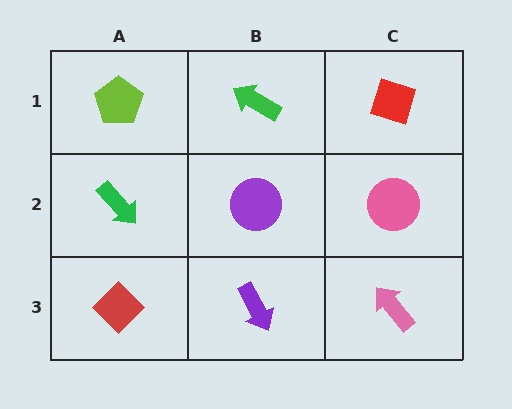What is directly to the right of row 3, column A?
A purple arrow.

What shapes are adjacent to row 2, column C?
A red diamond (row 1, column C), a pink arrow (row 3, column C), a purple circle (row 2, column B).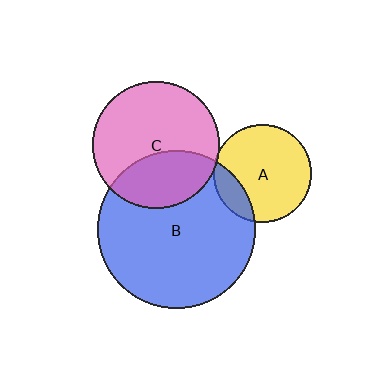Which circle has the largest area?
Circle B (blue).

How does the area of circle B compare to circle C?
Approximately 1.5 times.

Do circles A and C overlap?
Yes.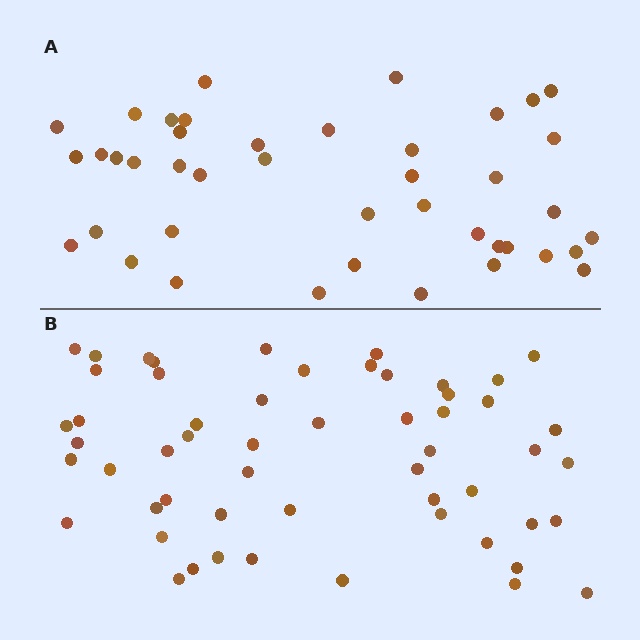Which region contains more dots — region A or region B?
Region B (the bottom region) has more dots.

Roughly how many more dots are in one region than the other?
Region B has approximately 15 more dots than region A.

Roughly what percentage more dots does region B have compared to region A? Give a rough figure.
About 30% more.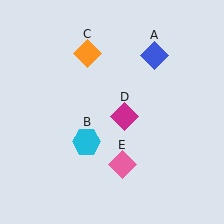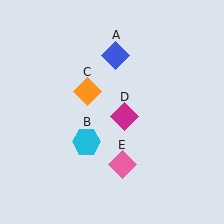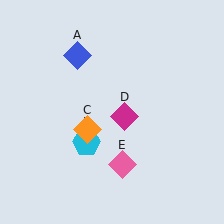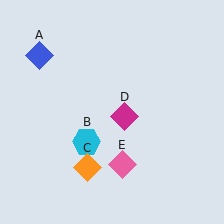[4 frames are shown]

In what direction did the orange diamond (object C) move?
The orange diamond (object C) moved down.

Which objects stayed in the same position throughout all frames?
Cyan hexagon (object B) and magenta diamond (object D) and pink diamond (object E) remained stationary.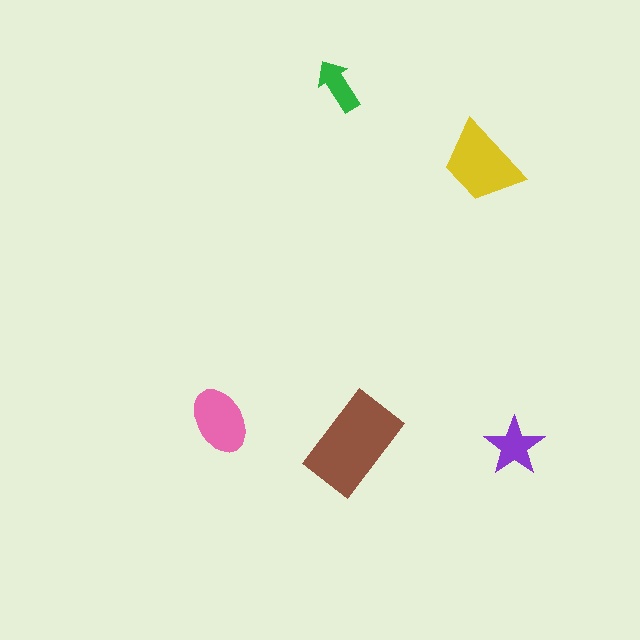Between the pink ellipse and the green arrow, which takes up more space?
The pink ellipse.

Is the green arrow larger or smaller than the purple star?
Smaller.